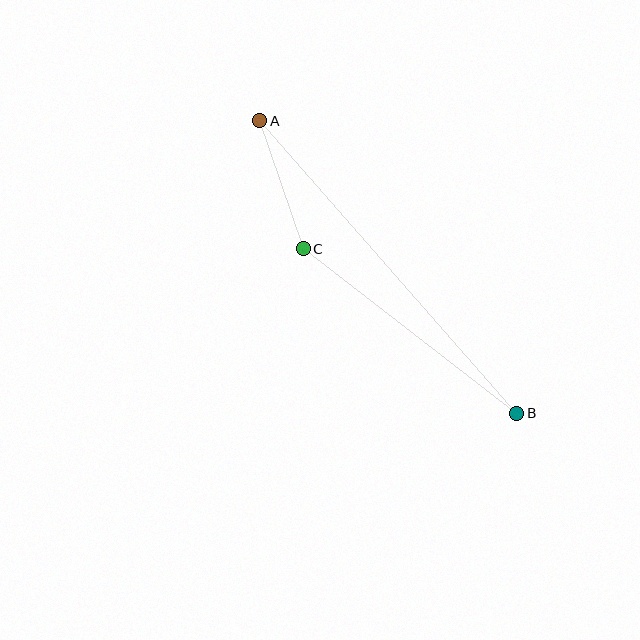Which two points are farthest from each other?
Points A and B are farthest from each other.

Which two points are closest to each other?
Points A and C are closest to each other.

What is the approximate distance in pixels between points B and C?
The distance between B and C is approximately 270 pixels.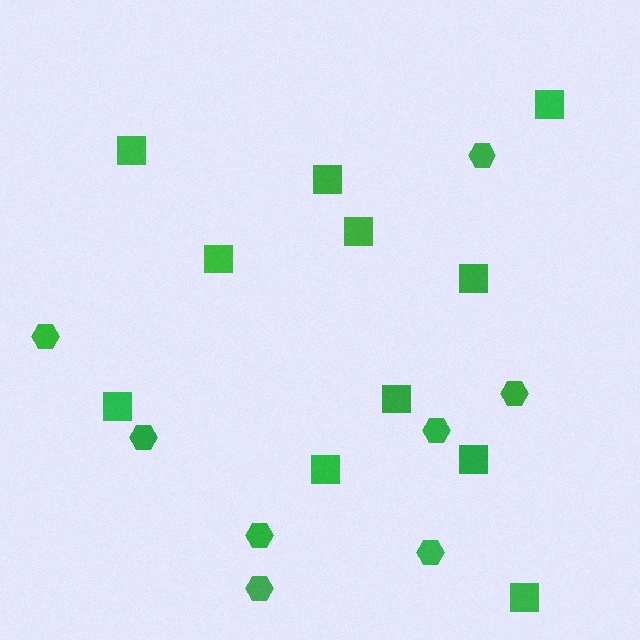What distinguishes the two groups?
There are 2 groups: one group of hexagons (8) and one group of squares (11).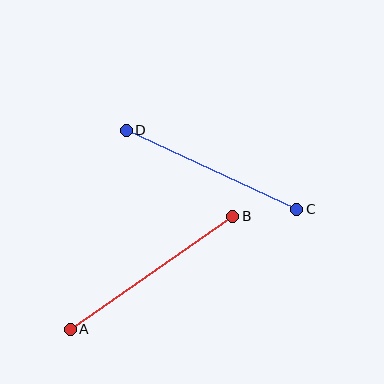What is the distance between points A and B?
The distance is approximately 198 pixels.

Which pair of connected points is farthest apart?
Points A and B are farthest apart.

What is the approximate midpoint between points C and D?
The midpoint is at approximately (211, 170) pixels.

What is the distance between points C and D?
The distance is approximately 188 pixels.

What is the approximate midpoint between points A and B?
The midpoint is at approximately (152, 273) pixels.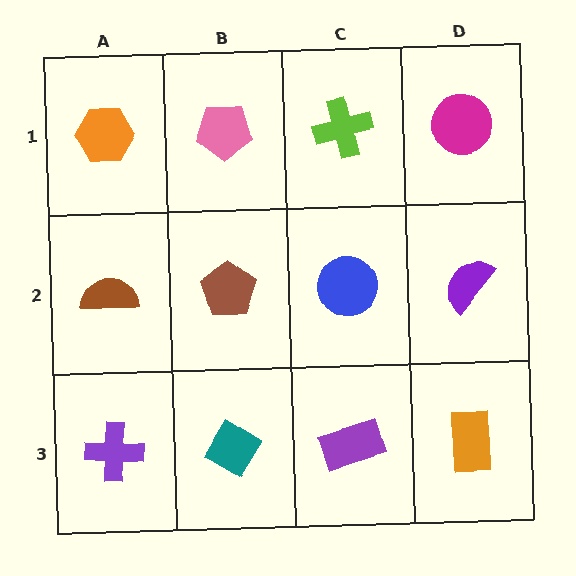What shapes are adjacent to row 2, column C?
A lime cross (row 1, column C), a purple rectangle (row 3, column C), a brown pentagon (row 2, column B), a purple semicircle (row 2, column D).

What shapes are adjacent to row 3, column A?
A brown semicircle (row 2, column A), a teal diamond (row 3, column B).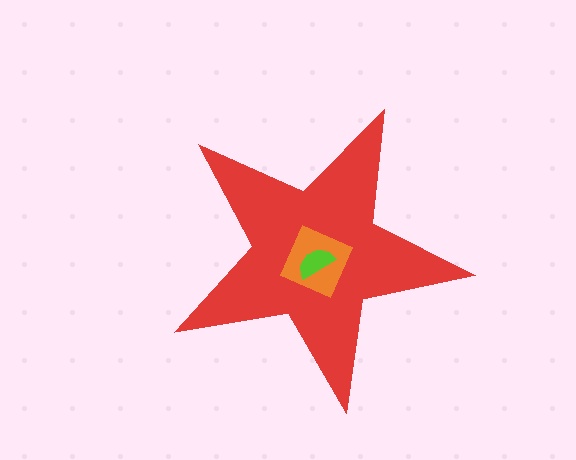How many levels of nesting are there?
3.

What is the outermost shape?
The red star.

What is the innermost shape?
The lime semicircle.